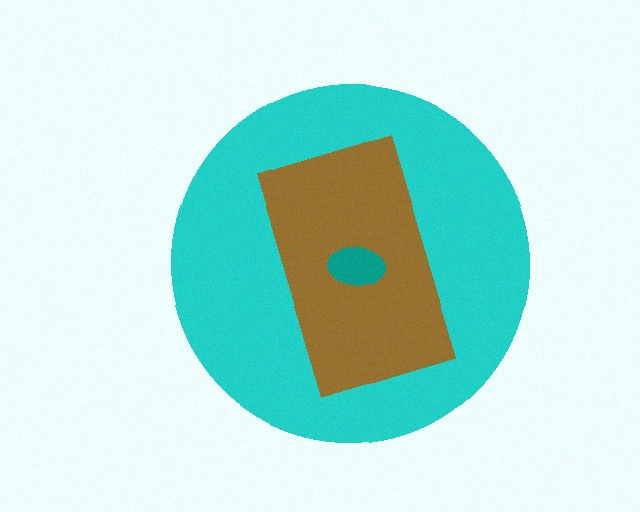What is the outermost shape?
The cyan circle.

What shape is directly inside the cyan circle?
The brown rectangle.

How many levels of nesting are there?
3.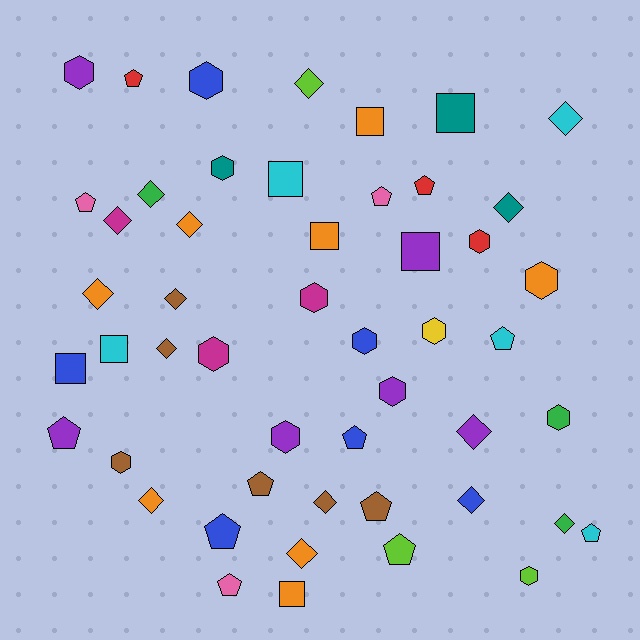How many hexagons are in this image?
There are 14 hexagons.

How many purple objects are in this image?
There are 6 purple objects.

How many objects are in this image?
There are 50 objects.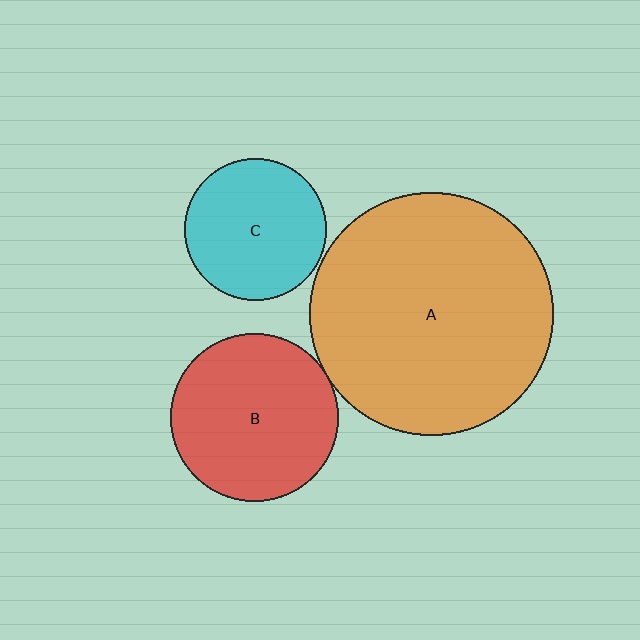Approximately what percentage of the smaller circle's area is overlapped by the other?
Approximately 5%.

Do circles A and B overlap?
Yes.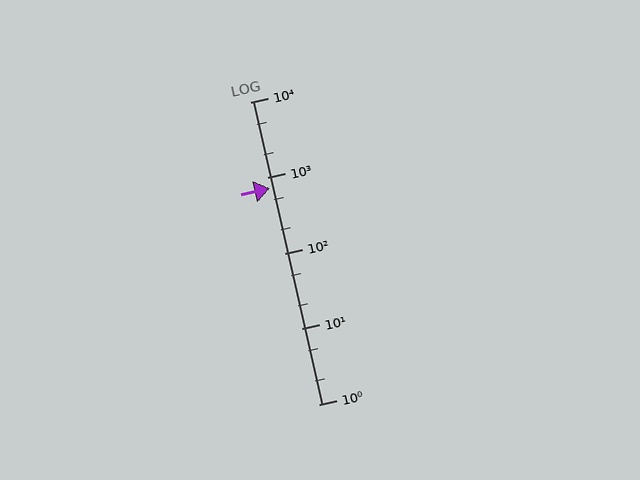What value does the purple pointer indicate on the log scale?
The pointer indicates approximately 720.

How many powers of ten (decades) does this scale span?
The scale spans 4 decades, from 1 to 10000.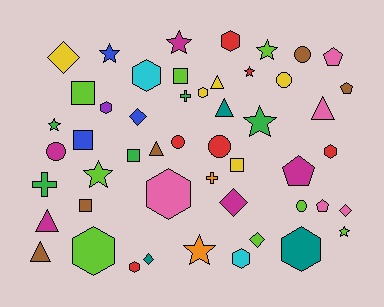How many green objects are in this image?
There are 5 green objects.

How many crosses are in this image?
There are 3 crosses.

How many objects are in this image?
There are 50 objects.